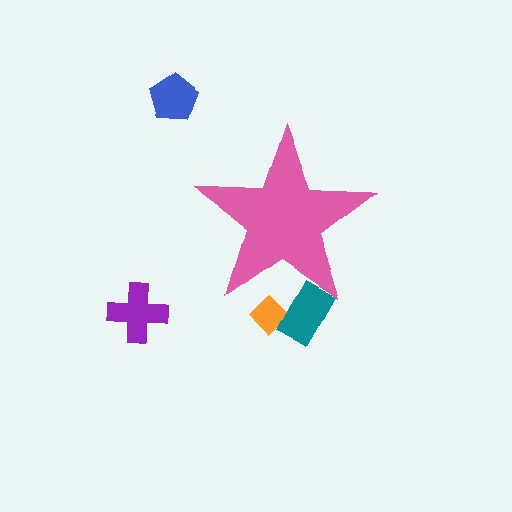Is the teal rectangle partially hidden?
Yes, the teal rectangle is partially hidden behind the pink star.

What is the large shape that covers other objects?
A pink star.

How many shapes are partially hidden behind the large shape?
2 shapes are partially hidden.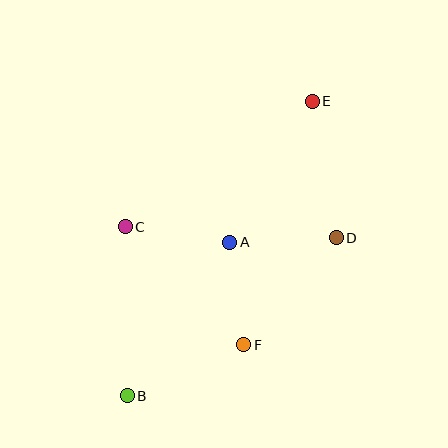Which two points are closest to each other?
Points A and F are closest to each other.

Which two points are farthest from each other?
Points B and E are farthest from each other.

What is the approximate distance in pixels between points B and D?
The distance between B and D is approximately 262 pixels.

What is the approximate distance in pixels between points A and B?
The distance between A and B is approximately 185 pixels.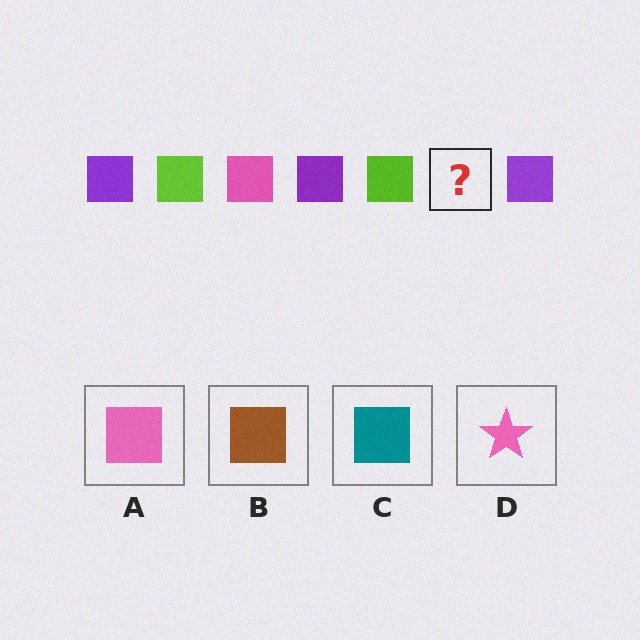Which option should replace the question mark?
Option A.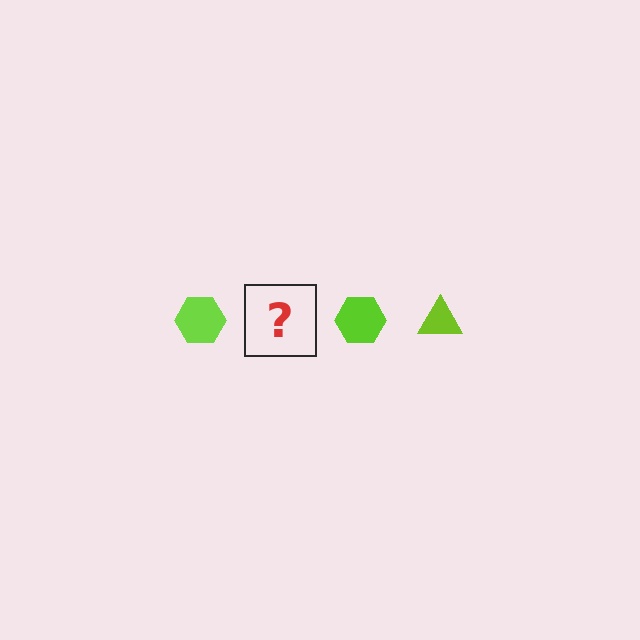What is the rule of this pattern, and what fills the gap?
The rule is that the pattern cycles through hexagon, triangle shapes in lime. The gap should be filled with a lime triangle.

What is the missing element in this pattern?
The missing element is a lime triangle.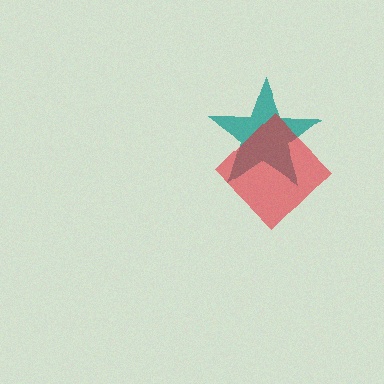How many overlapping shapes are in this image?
There are 2 overlapping shapes in the image.